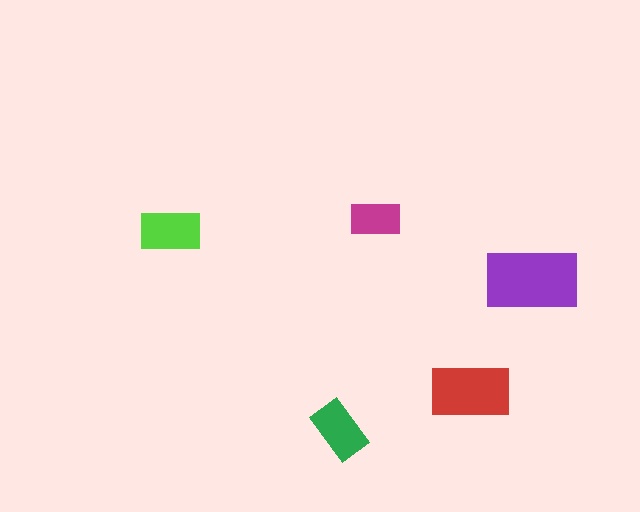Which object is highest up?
The magenta rectangle is topmost.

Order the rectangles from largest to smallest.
the purple one, the red one, the lime one, the green one, the magenta one.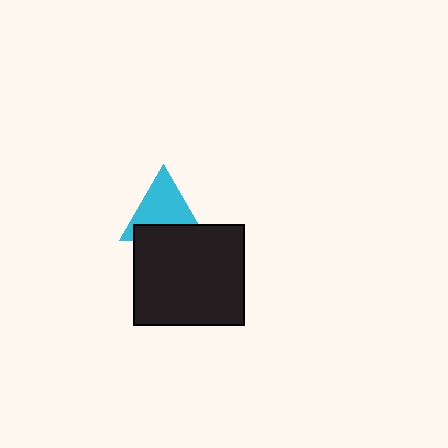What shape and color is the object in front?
The object in front is a black rectangle.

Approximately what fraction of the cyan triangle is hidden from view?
Roughly 36% of the cyan triangle is hidden behind the black rectangle.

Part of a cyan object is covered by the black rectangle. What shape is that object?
It is a triangle.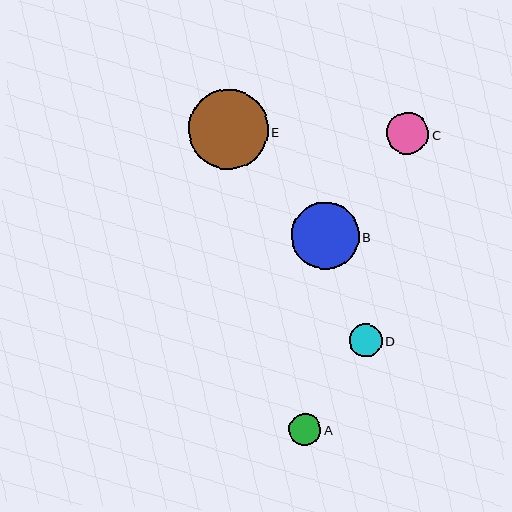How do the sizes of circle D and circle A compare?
Circle D and circle A are approximately the same size.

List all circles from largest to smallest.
From largest to smallest: E, B, C, D, A.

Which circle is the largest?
Circle E is the largest with a size of approximately 80 pixels.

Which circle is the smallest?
Circle A is the smallest with a size of approximately 32 pixels.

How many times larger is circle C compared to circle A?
Circle C is approximately 1.3 times the size of circle A.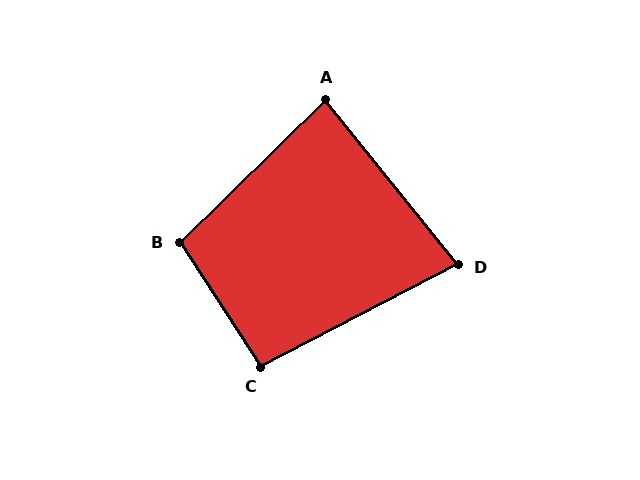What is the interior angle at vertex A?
Approximately 84 degrees (acute).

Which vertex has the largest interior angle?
B, at approximately 102 degrees.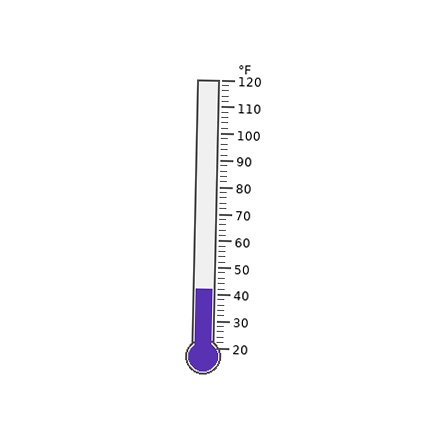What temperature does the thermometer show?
The thermometer shows approximately 42°F.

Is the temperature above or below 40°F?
The temperature is above 40°F.